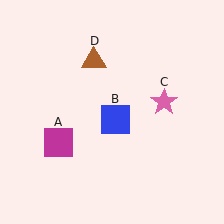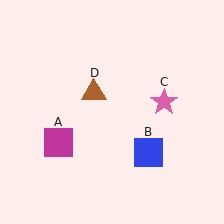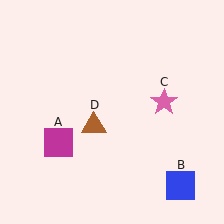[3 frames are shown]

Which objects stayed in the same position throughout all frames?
Magenta square (object A) and pink star (object C) remained stationary.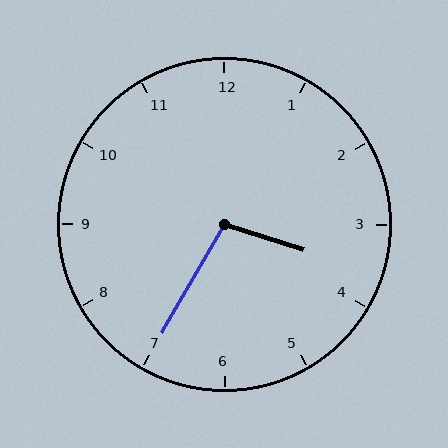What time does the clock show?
3:35.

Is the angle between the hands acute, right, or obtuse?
It is obtuse.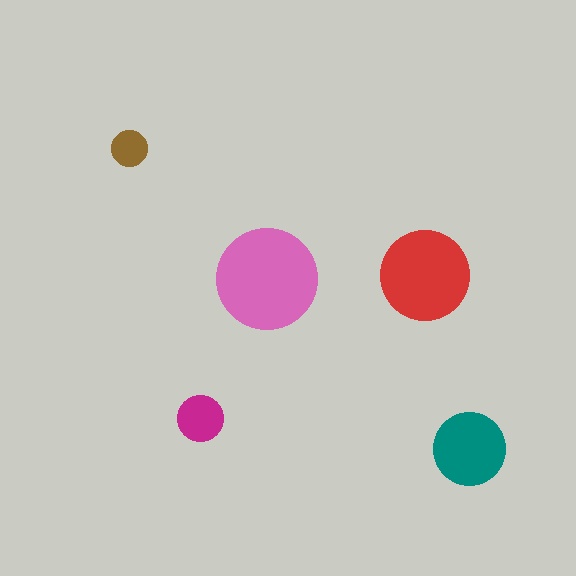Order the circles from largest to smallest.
the pink one, the red one, the teal one, the magenta one, the brown one.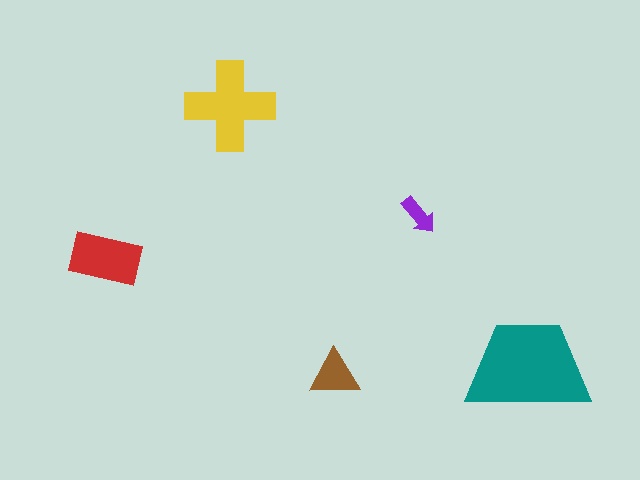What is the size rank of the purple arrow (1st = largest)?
5th.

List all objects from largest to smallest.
The teal trapezoid, the yellow cross, the red rectangle, the brown triangle, the purple arrow.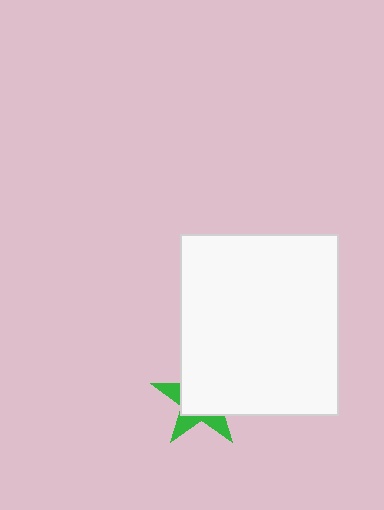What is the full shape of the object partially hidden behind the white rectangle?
The partially hidden object is a green star.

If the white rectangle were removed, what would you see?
You would see the complete green star.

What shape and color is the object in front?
The object in front is a white rectangle.